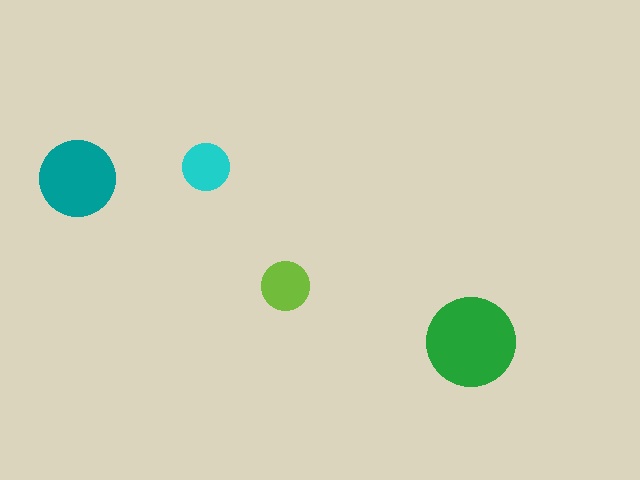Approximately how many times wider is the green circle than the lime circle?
About 2 times wider.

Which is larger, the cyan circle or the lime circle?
The lime one.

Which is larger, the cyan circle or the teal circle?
The teal one.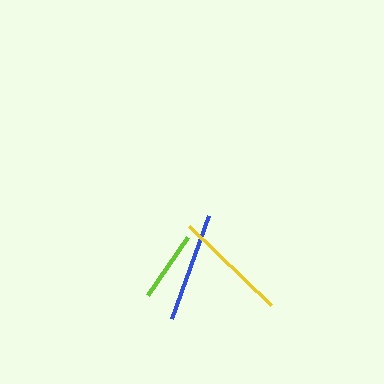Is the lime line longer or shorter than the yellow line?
The yellow line is longer than the lime line.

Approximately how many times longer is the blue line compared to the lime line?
The blue line is approximately 1.5 times the length of the lime line.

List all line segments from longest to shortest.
From longest to shortest: yellow, blue, lime.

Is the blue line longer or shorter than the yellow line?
The yellow line is longer than the blue line.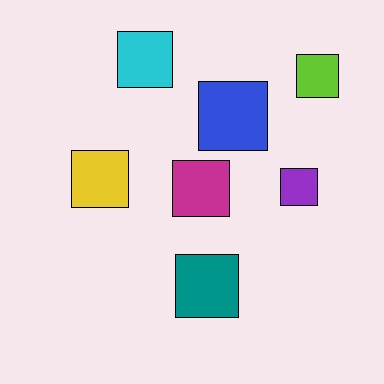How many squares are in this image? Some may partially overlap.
There are 7 squares.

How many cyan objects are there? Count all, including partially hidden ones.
There is 1 cyan object.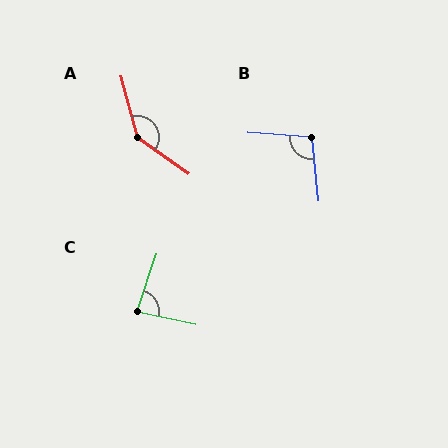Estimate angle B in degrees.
Approximately 100 degrees.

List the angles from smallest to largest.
C (84°), B (100°), A (140°).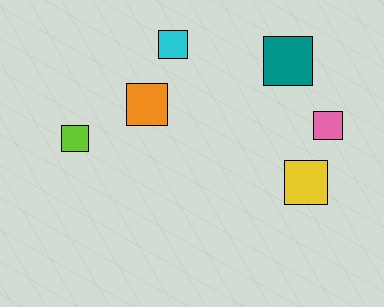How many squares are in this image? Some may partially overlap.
There are 6 squares.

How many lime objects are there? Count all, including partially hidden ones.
There is 1 lime object.